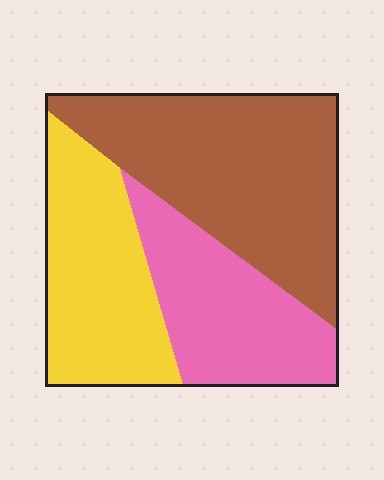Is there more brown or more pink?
Brown.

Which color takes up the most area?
Brown, at roughly 45%.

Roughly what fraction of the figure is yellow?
Yellow covers roughly 30% of the figure.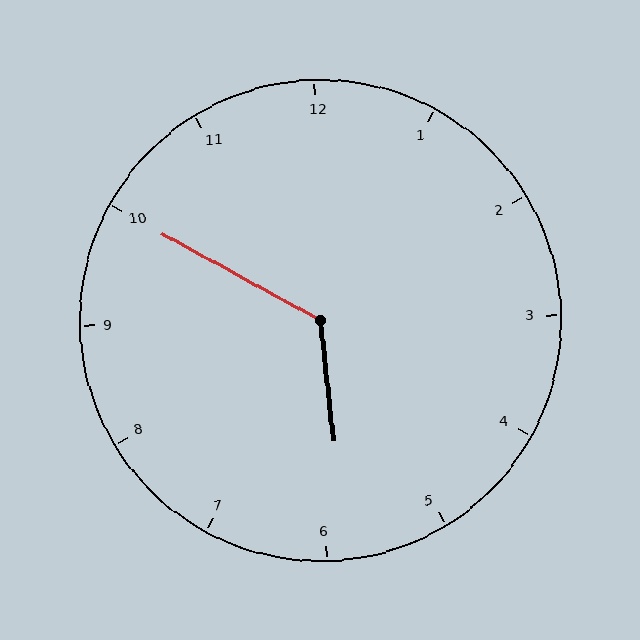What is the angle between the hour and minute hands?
Approximately 125 degrees.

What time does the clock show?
5:50.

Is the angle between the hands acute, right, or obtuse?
It is obtuse.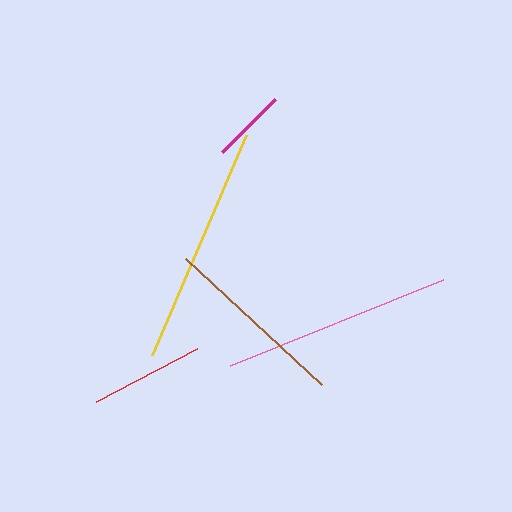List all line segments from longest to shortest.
From longest to shortest: yellow, pink, brown, red, magenta.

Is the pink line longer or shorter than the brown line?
The pink line is longer than the brown line.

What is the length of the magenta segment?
The magenta segment is approximately 75 pixels long.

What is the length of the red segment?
The red segment is approximately 114 pixels long.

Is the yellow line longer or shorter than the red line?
The yellow line is longer than the red line.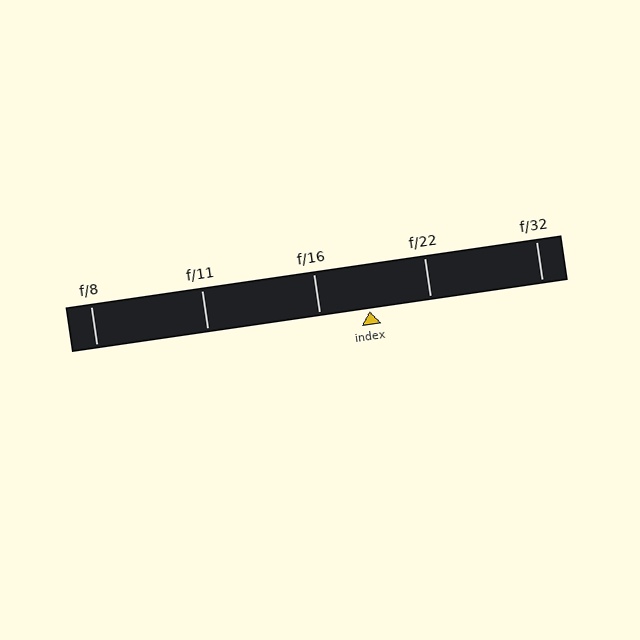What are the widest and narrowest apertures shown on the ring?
The widest aperture shown is f/8 and the narrowest is f/32.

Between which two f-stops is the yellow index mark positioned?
The index mark is between f/16 and f/22.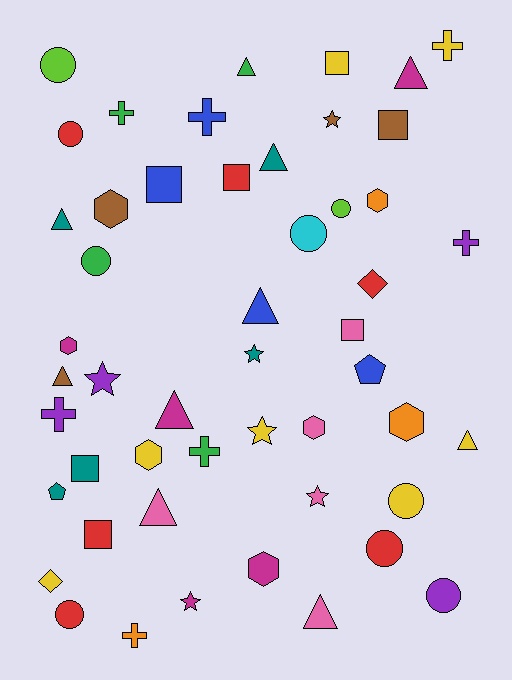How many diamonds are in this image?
There are 2 diamonds.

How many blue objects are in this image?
There are 4 blue objects.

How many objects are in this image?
There are 50 objects.